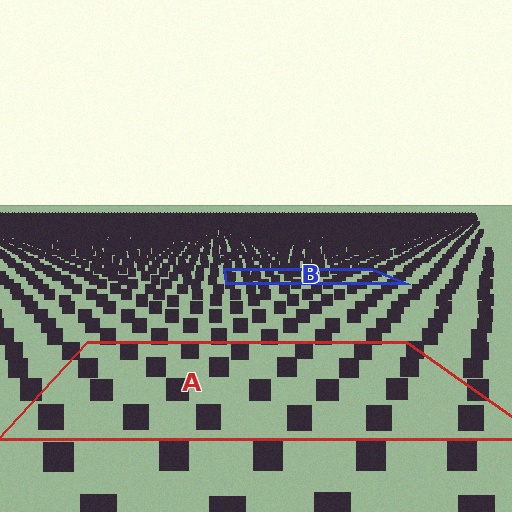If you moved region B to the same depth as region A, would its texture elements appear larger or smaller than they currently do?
They would appear larger. At a closer depth, the same texture elements are projected at a bigger on-screen size.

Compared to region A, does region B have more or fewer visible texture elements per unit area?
Region B has more texture elements per unit area — they are packed more densely because it is farther away.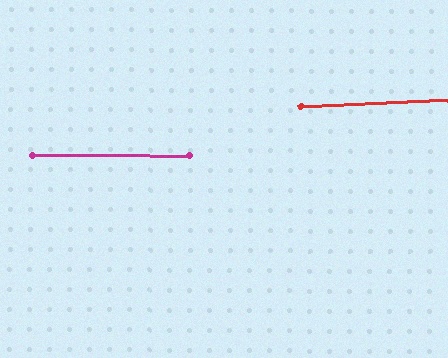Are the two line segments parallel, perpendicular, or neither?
Parallel — their directions differ by only 1.9°.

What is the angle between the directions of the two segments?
Approximately 2 degrees.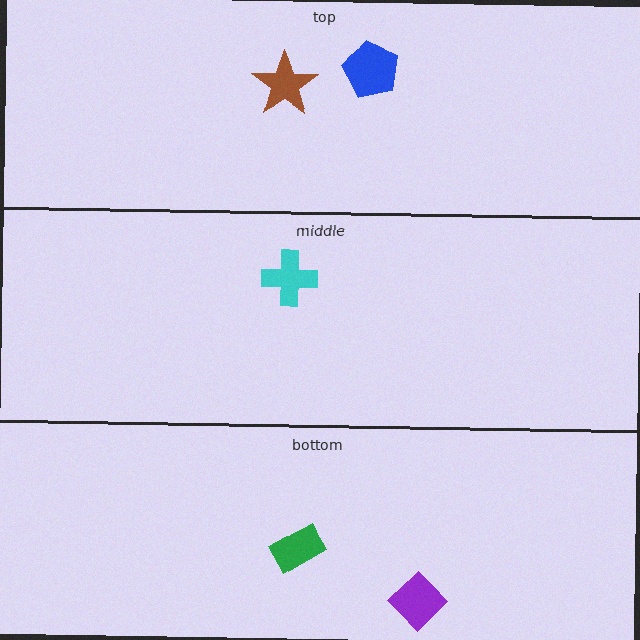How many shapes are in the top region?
2.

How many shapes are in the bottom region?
2.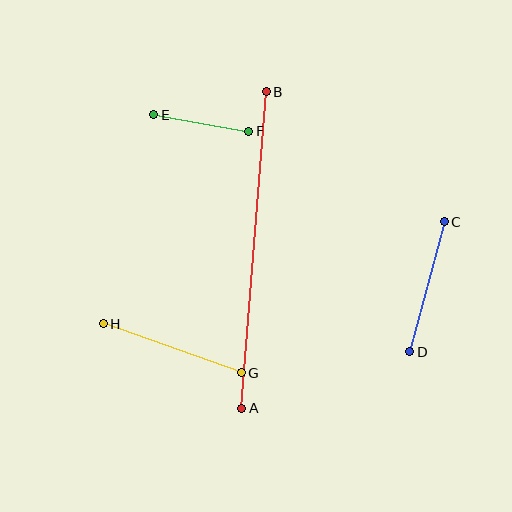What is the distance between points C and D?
The distance is approximately 134 pixels.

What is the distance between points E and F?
The distance is approximately 96 pixels.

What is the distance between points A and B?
The distance is approximately 317 pixels.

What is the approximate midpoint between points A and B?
The midpoint is at approximately (254, 250) pixels.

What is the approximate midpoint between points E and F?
The midpoint is at approximately (201, 123) pixels.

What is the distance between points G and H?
The distance is approximately 146 pixels.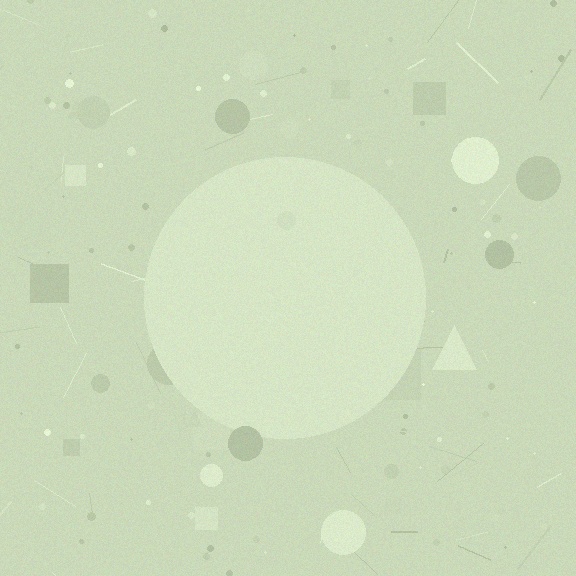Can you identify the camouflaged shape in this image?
The camouflaged shape is a circle.